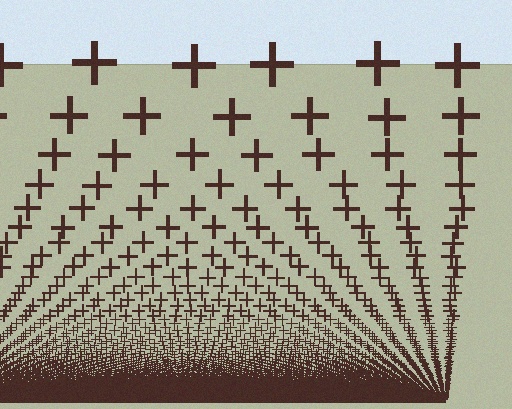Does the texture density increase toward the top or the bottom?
Density increases toward the bottom.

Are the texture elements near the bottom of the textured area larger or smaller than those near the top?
Smaller. The gradient is inverted — elements near the bottom are smaller and denser.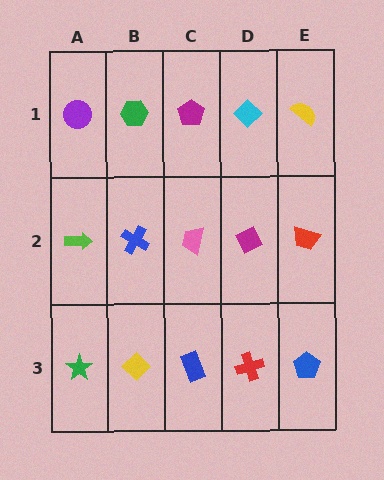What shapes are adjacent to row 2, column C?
A magenta pentagon (row 1, column C), a blue rectangle (row 3, column C), a blue cross (row 2, column B), a magenta diamond (row 2, column D).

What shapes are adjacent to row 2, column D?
A cyan diamond (row 1, column D), a red cross (row 3, column D), a pink trapezoid (row 2, column C), a red trapezoid (row 2, column E).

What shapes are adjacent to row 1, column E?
A red trapezoid (row 2, column E), a cyan diamond (row 1, column D).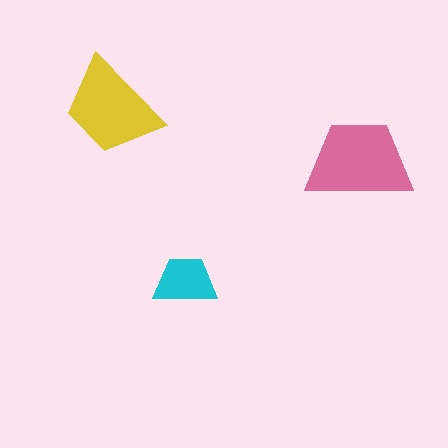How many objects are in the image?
There are 3 objects in the image.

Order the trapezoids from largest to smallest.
the pink one, the yellow one, the cyan one.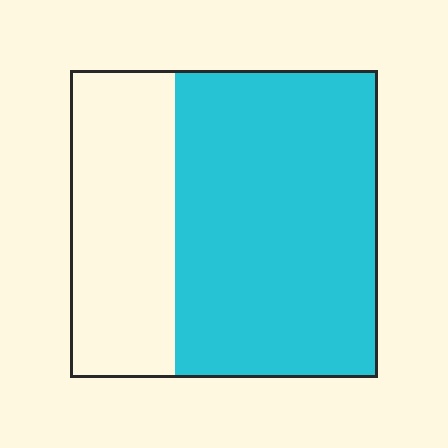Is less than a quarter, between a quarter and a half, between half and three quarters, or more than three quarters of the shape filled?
Between half and three quarters.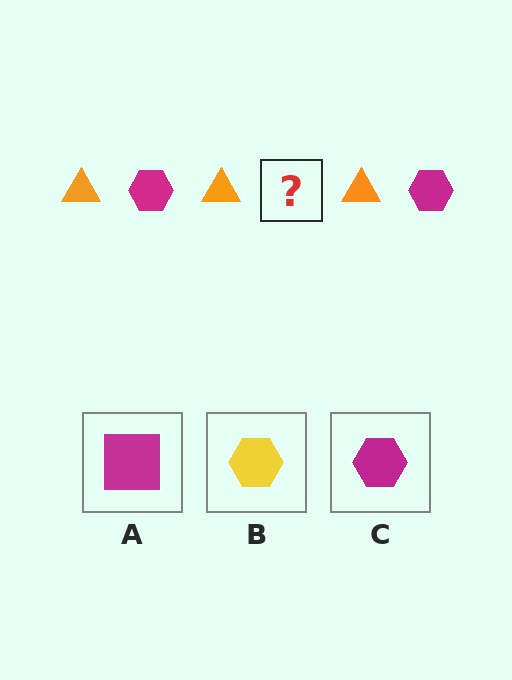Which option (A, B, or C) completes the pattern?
C.